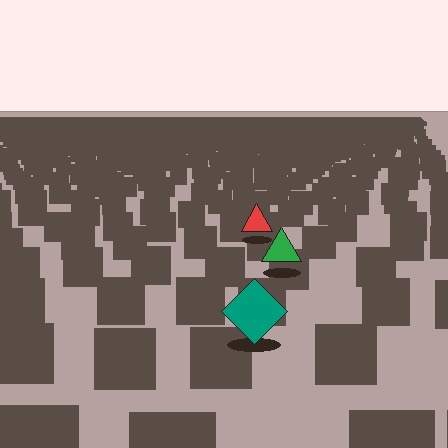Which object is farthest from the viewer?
The red triangle is farthest from the viewer. It appears smaller and the ground texture around it is denser.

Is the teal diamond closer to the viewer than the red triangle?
Yes. The teal diamond is closer — you can tell from the texture gradient: the ground texture is coarser near it.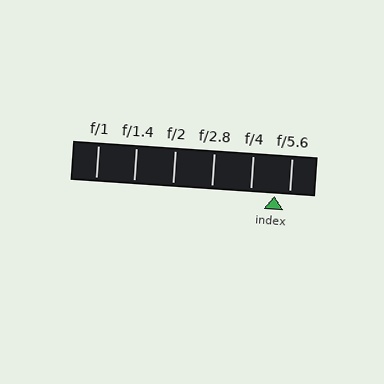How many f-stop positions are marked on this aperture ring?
There are 6 f-stop positions marked.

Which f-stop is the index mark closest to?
The index mark is closest to f/5.6.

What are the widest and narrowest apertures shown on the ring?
The widest aperture shown is f/1 and the narrowest is f/5.6.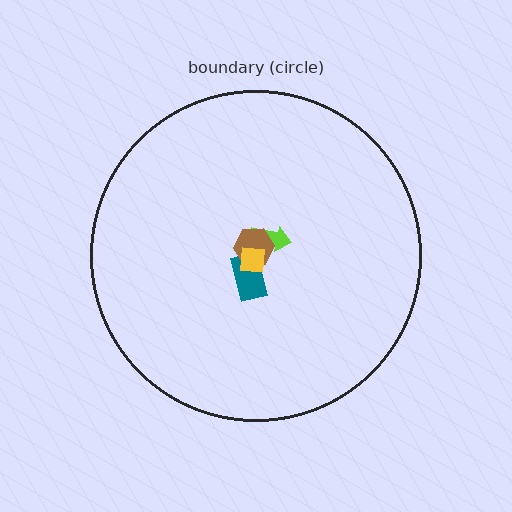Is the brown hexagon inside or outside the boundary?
Inside.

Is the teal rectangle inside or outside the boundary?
Inside.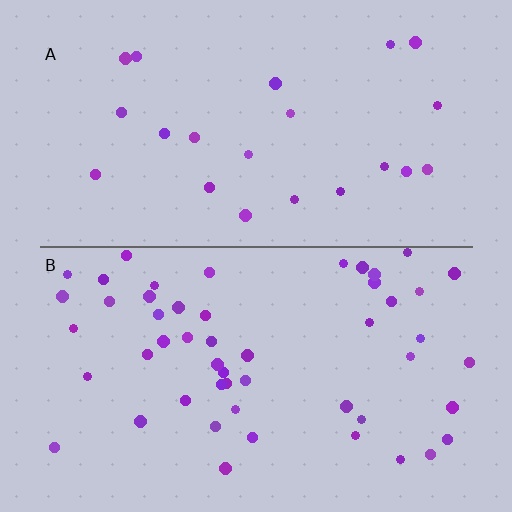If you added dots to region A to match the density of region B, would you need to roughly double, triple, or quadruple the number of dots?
Approximately double.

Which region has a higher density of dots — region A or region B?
B (the bottom).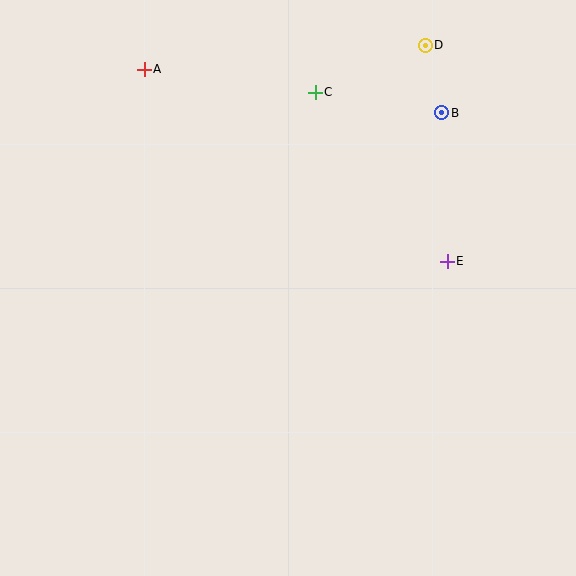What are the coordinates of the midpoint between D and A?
The midpoint between D and A is at (285, 57).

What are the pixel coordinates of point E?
Point E is at (447, 261).